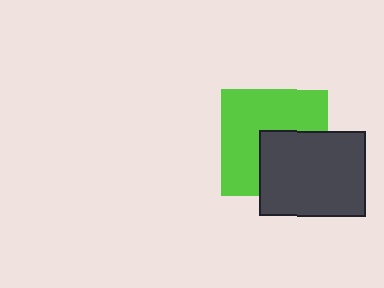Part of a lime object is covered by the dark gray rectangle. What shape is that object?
It is a square.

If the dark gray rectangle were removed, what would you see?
You would see the complete lime square.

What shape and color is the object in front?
The object in front is a dark gray rectangle.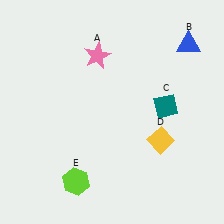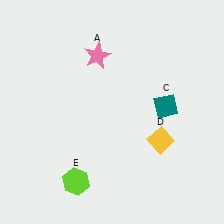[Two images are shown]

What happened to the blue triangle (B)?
The blue triangle (B) was removed in Image 2. It was in the top-right area of Image 1.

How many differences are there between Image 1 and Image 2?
There is 1 difference between the two images.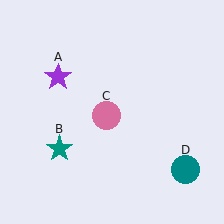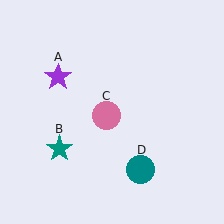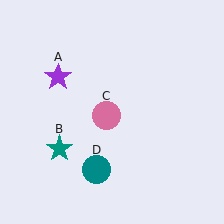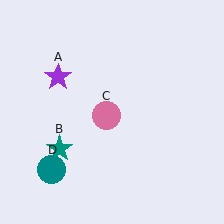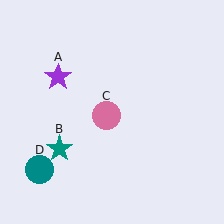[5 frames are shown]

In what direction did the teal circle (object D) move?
The teal circle (object D) moved left.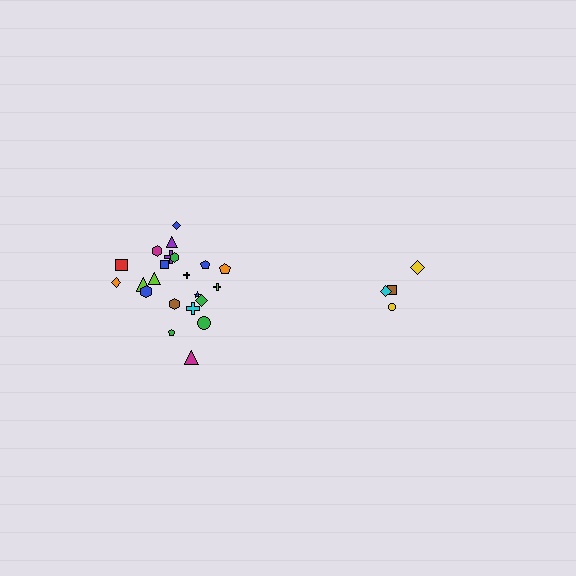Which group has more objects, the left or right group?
The left group.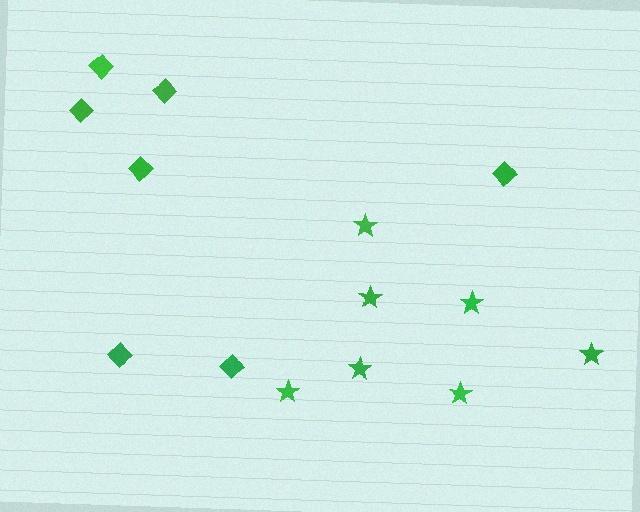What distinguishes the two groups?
There are 2 groups: one group of stars (7) and one group of diamonds (7).